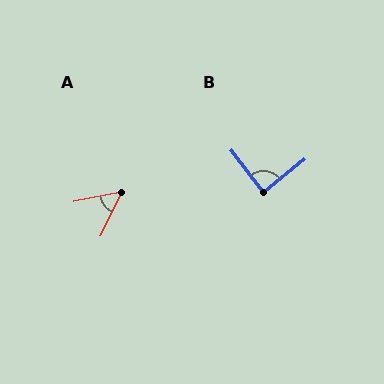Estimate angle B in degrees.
Approximately 89 degrees.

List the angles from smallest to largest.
A (52°), B (89°).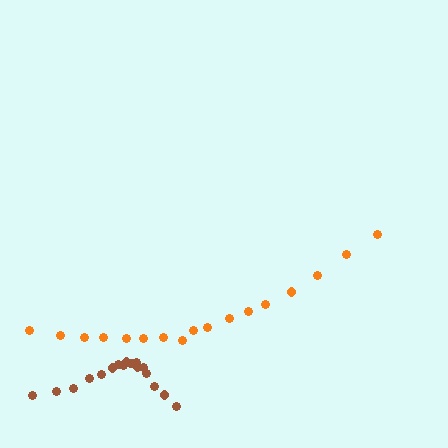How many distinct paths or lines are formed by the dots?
There are 2 distinct paths.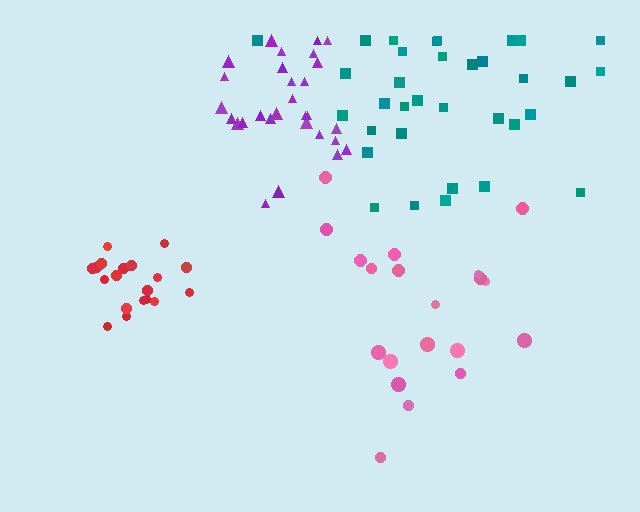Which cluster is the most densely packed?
Red.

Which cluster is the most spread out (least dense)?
Pink.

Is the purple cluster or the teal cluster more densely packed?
Purple.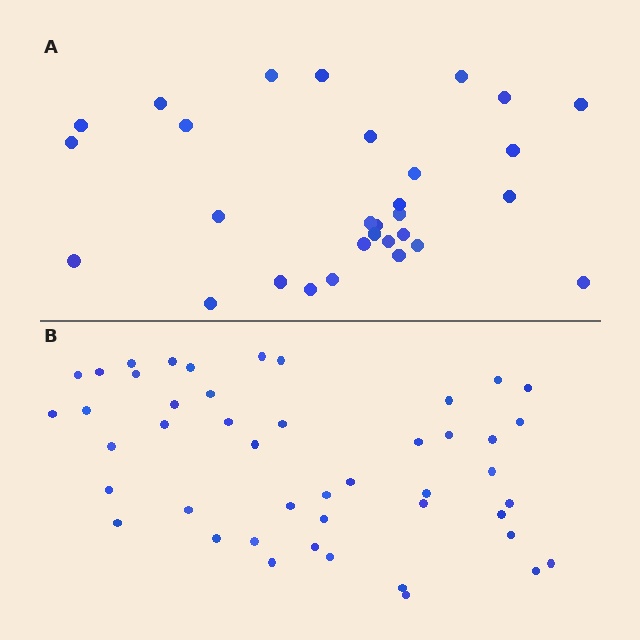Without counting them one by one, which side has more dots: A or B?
Region B (the bottom region) has more dots.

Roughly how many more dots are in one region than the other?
Region B has approximately 15 more dots than region A.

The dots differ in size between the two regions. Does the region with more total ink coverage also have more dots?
No. Region A has more total ink coverage because its dots are larger, but region B actually contains more individual dots. Total area can be misleading — the number of items is what matters here.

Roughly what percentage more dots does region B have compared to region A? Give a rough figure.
About 55% more.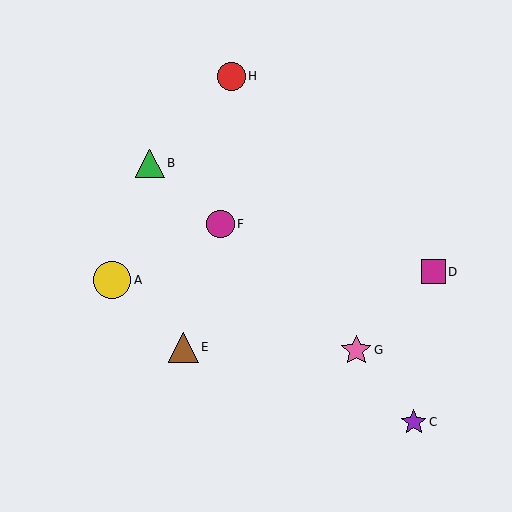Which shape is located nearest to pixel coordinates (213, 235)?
The magenta circle (labeled F) at (220, 224) is nearest to that location.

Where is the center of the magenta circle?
The center of the magenta circle is at (220, 224).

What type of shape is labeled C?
Shape C is a purple star.